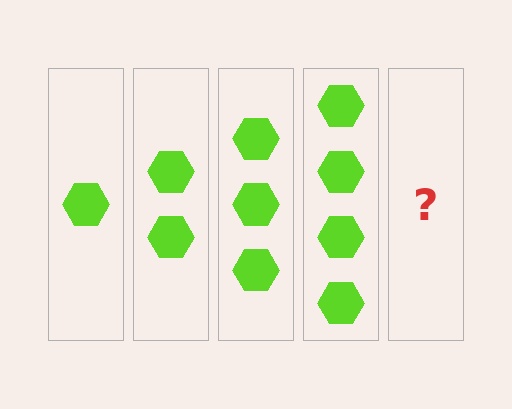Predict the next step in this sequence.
The next step is 5 hexagons.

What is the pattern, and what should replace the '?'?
The pattern is that each step adds one more hexagon. The '?' should be 5 hexagons.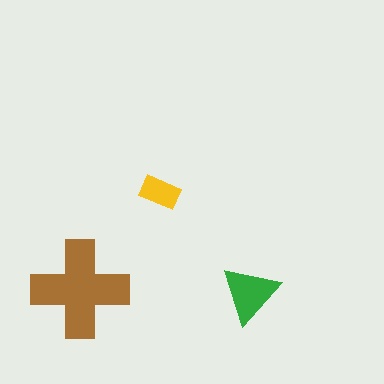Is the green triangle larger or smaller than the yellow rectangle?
Larger.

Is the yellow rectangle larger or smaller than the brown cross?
Smaller.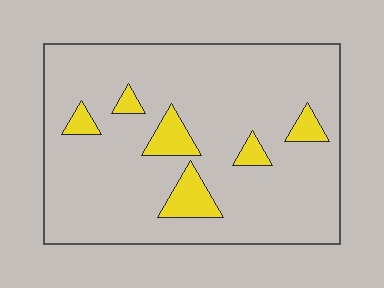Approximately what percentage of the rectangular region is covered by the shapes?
Approximately 10%.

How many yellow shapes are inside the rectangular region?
6.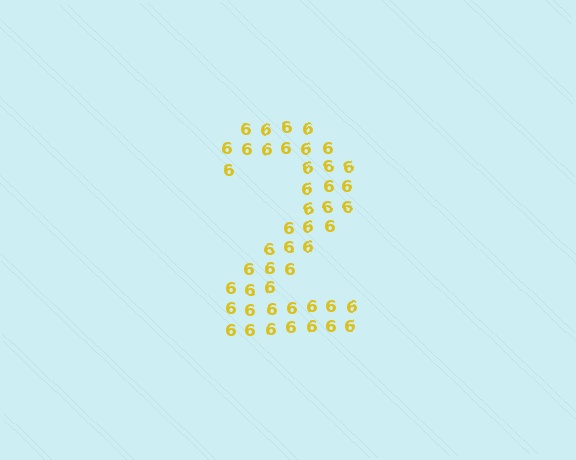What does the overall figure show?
The overall figure shows the digit 2.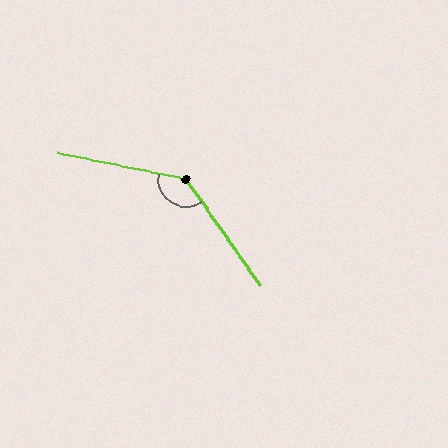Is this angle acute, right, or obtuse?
It is obtuse.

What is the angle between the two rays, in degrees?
Approximately 137 degrees.